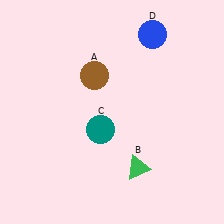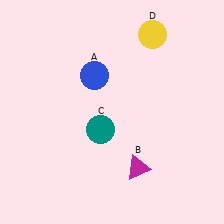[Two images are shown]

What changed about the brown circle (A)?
In Image 1, A is brown. In Image 2, it changed to blue.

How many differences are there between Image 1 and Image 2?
There are 3 differences between the two images.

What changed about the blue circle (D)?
In Image 1, D is blue. In Image 2, it changed to yellow.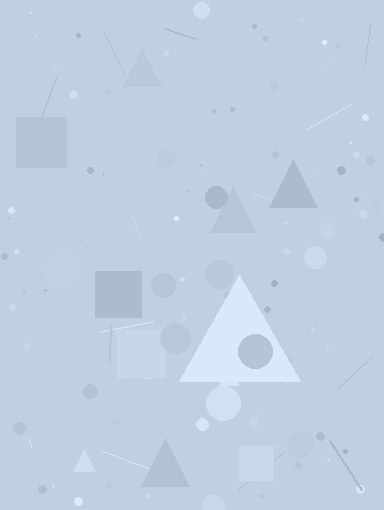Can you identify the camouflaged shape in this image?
The camouflaged shape is a triangle.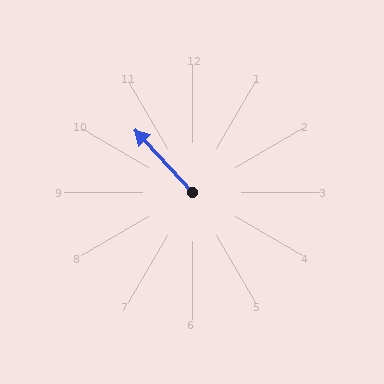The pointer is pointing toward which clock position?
Roughly 11 o'clock.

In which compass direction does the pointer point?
Northwest.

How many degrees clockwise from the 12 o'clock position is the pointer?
Approximately 317 degrees.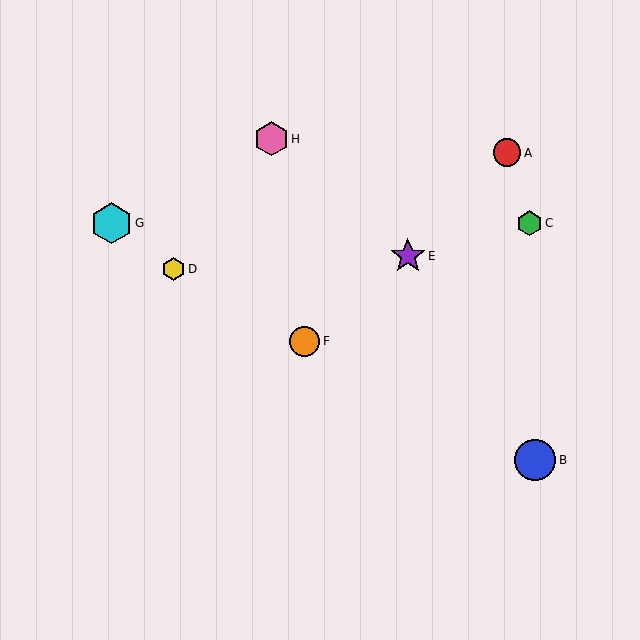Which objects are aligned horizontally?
Objects C, G are aligned horizontally.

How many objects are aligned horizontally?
2 objects (C, G) are aligned horizontally.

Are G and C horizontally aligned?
Yes, both are at y≈223.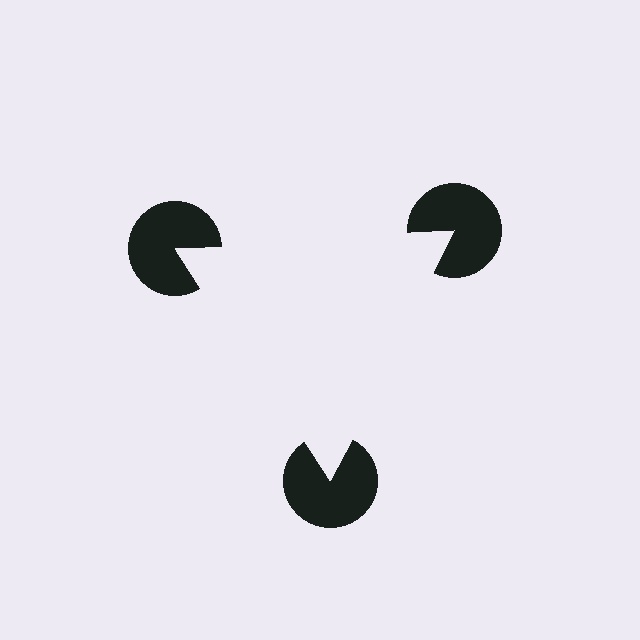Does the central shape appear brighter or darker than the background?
It typically appears slightly brighter than the background, even though no actual brightness change is drawn.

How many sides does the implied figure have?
3 sides.